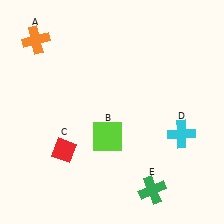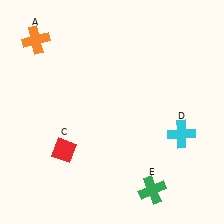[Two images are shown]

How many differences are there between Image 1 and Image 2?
There is 1 difference between the two images.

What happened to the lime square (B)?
The lime square (B) was removed in Image 2. It was in the bottom-left area of Image 1.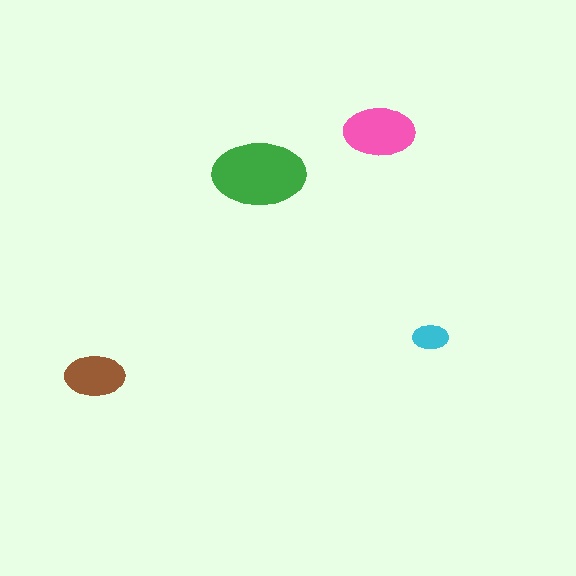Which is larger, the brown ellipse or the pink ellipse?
The pink one.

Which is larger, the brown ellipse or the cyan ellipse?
The brown one.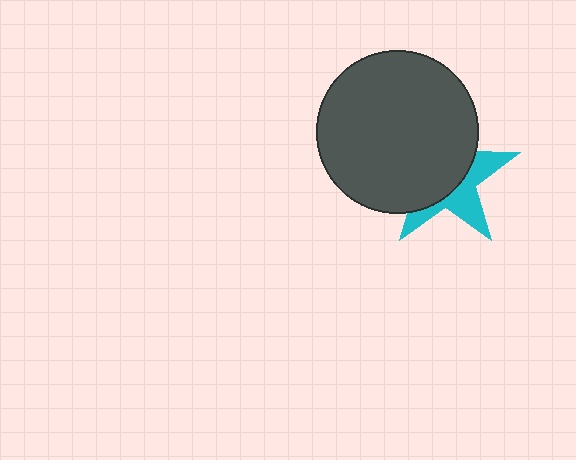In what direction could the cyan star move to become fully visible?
The cyan star could move toward the lower-right. That would shift it out from behind the dark gray circle entirely.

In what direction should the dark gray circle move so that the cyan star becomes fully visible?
The dark gray circle should move toward the upper-left. That is the shortest direction to clear the overlap and leave the cyan star fully visible.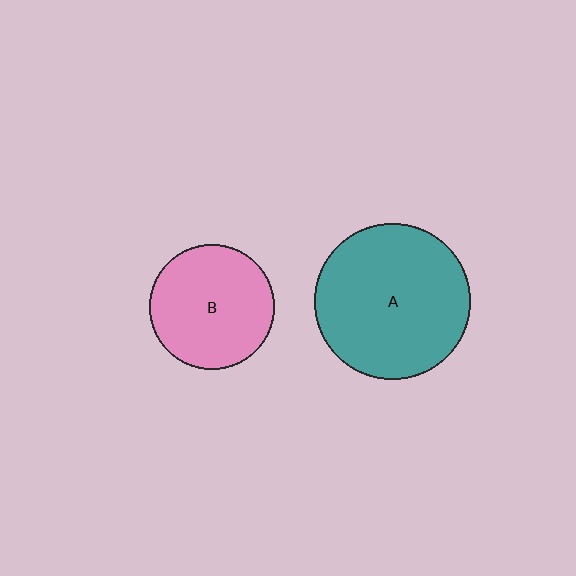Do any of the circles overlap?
No, none of the circles overlap.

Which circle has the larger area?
Circle A (teal).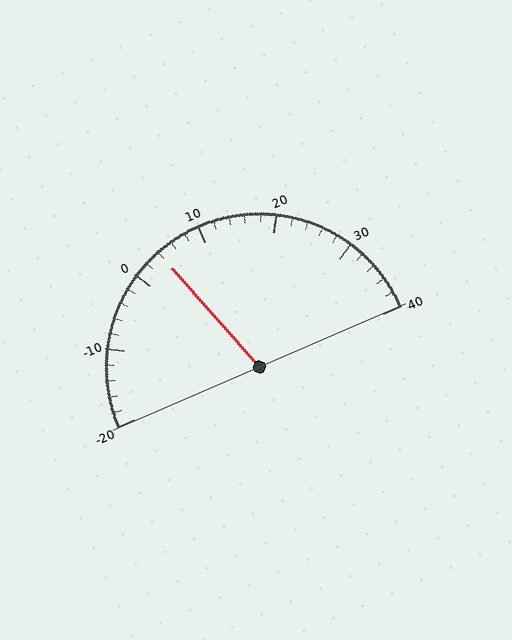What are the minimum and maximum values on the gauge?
The gauge ranges from -20 to 40.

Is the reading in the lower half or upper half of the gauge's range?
The reading is in the lower half of the range (-20 to 40).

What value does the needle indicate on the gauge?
The needle indicates approximately 4.